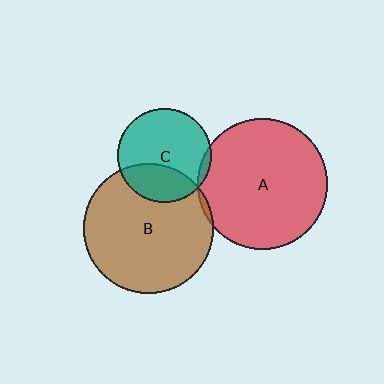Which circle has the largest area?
Circle A (red).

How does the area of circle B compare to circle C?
Approximately 1.9 times.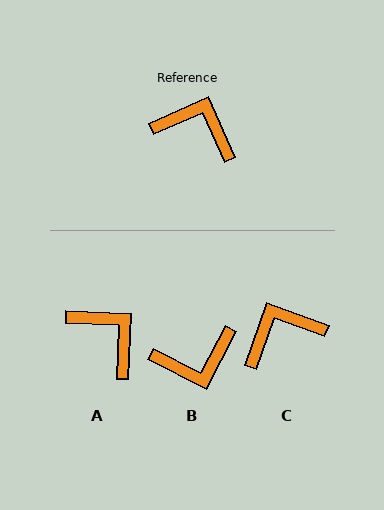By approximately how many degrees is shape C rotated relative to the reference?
Approximately 47 degrees counter-clockwise.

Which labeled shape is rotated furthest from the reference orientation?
B, about 141 degrees away.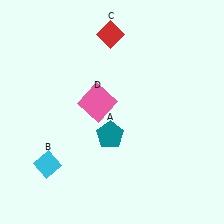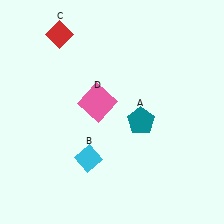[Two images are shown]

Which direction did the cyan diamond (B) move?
The cyan diamond (B) moved right.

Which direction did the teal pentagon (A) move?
The teal pentagon (A) moved right.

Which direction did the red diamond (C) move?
The red diamond (C) moved left.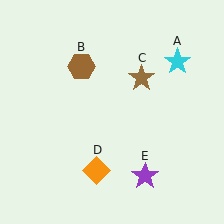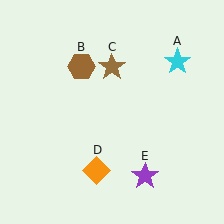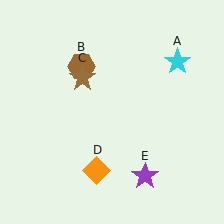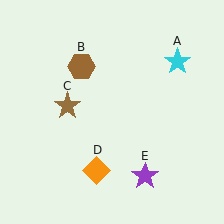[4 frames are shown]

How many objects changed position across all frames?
1 object changed position: brown star (object C).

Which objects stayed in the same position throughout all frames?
Cyan star (object A) and brown hexagon (object B) and orange diamond (object D) and purple star (object E) remained stationary.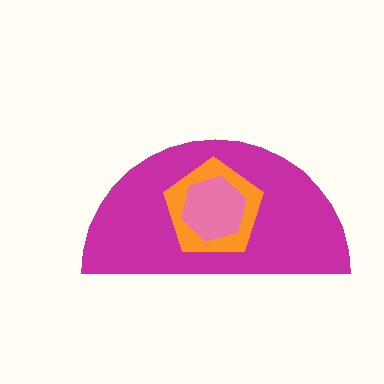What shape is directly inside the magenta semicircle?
The orange pentagon.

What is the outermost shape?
The magenta semicircle.